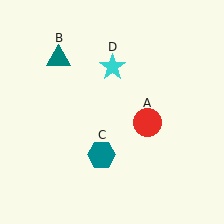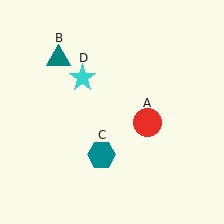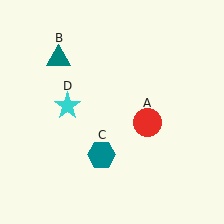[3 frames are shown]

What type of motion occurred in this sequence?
The cyan star (object D) rotated counterclockwise around the center of the scene.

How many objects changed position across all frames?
1 object changed position: cyan star (object D).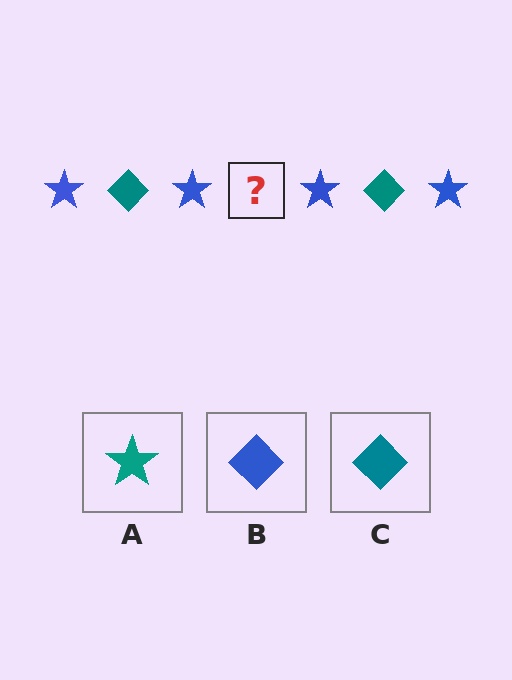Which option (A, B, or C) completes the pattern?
C.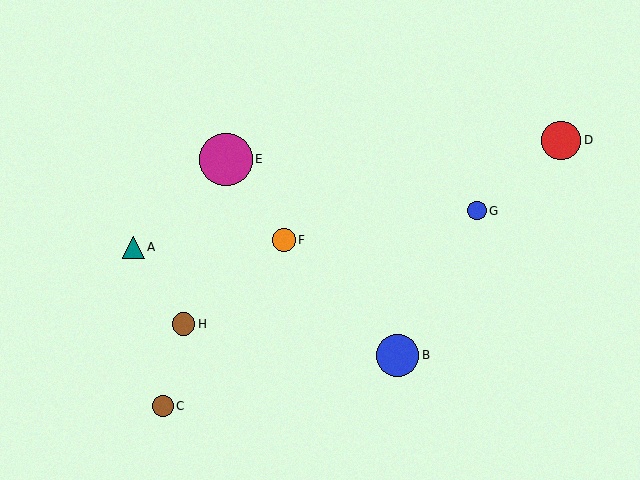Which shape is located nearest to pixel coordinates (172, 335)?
The brown circle (labeled H) at (183, 324) is nearest to that location.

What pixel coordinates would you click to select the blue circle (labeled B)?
Click at (398, 355) to select the blue circle B.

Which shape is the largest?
The magenta circle (labeled E) is the largest.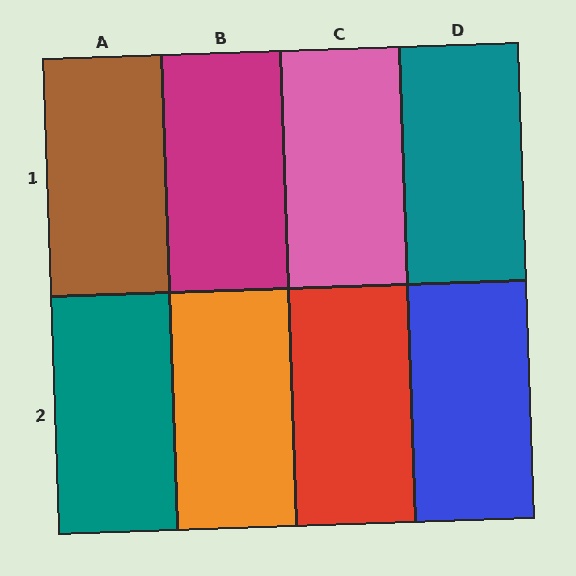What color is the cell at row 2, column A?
Teal.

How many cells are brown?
1 cell is brown.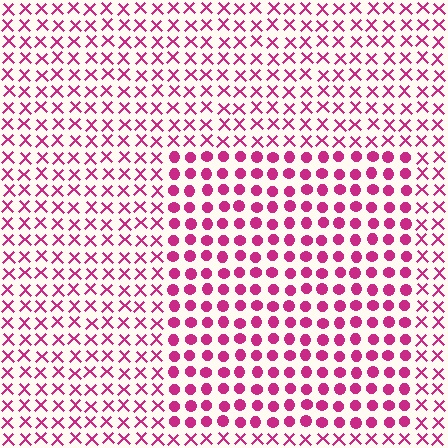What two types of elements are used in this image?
The image uses circles inside the rectangle region and X marks outside it.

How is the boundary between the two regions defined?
The boundary is defined by a change in element shape: circles inside vs. X marks outside. All elements share the same color and spacing.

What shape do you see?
I see a rectangle.